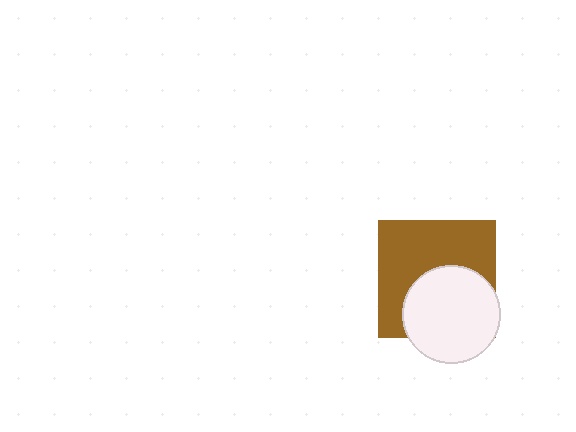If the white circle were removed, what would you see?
You would see the complete brown square.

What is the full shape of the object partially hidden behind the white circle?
The partially hidden object is a brown square.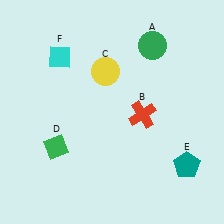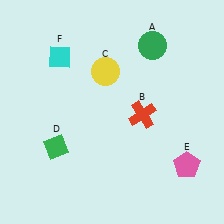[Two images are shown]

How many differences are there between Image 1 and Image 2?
There is 1 difference between the two images.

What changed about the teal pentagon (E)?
In Image 1, E is teal. In Image 2, it changed to pink.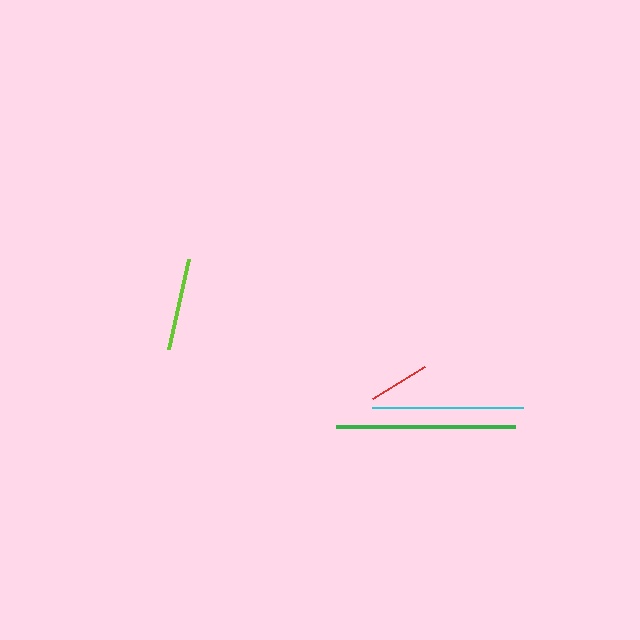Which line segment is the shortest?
The red line is the shortest at approximately 61 pixels.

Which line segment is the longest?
The green line is the longest at approximately 178 pixels.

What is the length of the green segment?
The green segment is approximately 178 pixels long.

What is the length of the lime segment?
The lime segment is approximately 92 pixels long.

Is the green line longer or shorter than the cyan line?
The green line is longer than the cyan line.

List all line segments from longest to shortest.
From longest to shortest: green, cyan, lime, red.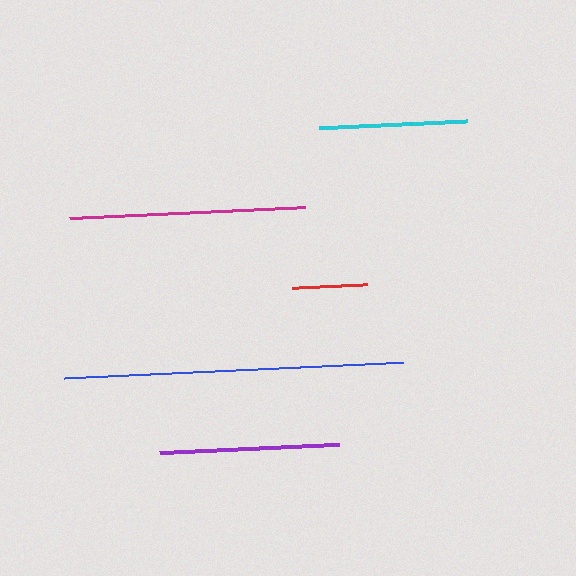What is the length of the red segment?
The red segment is approximately 75 pixels long.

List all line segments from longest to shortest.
From longest to shortest: blue, magenta, purple, cyan, red.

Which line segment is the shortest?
The red line is the shortest at approximately 75 pixels.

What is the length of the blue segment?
The blue segment is approximately 339 pixels long.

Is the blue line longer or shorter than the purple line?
The blue line is longer than the purple line.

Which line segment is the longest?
The blue line is the longest at approximately 339 pixels.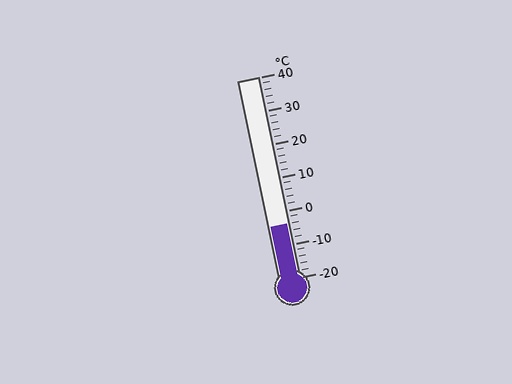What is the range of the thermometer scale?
The thermometer scale ranges from -20°C to 40°C.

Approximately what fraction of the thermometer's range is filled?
The thermometer is filled to approximately 25% of its range.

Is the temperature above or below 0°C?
The temperature is below 0°C.